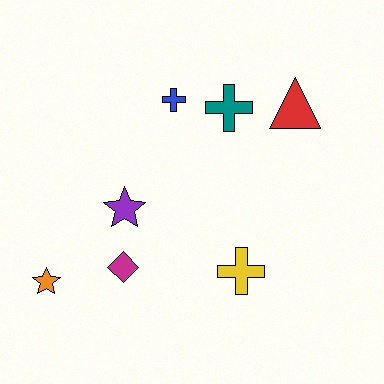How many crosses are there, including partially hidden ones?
There are 3 crosses.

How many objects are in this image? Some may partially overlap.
There are 7 objects.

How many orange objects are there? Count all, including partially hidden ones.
There is 1 orange object.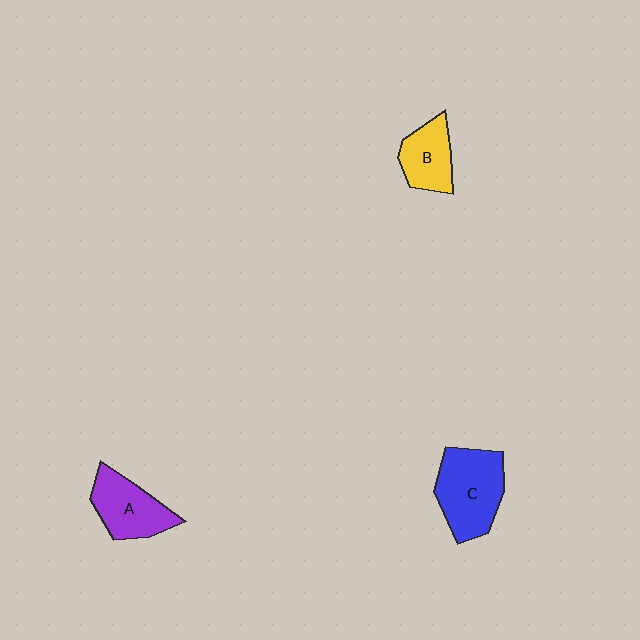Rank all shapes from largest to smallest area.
From largest to smallest: C (blue), A (purple), B (yellow).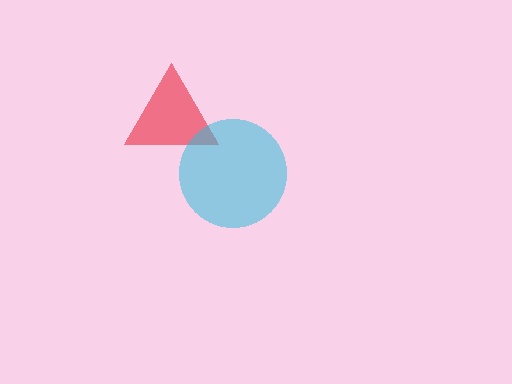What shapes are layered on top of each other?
The layered shapes are: a red triangle, a cyan circle.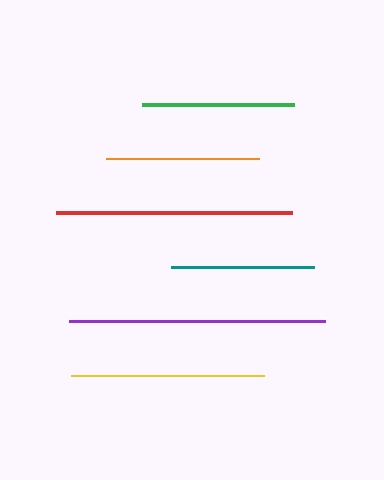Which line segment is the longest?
The purple line is the longest at approximately 256 pixels.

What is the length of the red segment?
The red segment is approximately 236 pixels long.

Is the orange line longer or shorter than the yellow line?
The yellow line is longer than the orange line.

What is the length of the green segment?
The green segment is approximately 153 pixels long.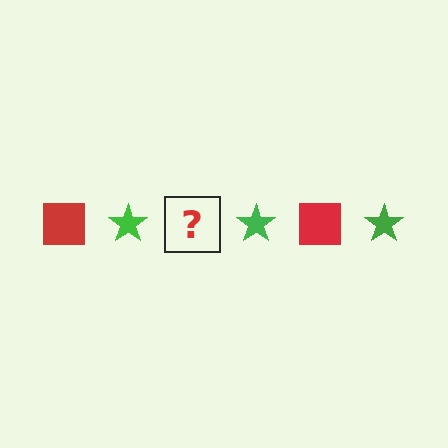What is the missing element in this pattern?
The missing element is a red square.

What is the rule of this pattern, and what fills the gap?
The rule is that the pattern alternates between red square and green star. The gap should be filled with a red square.